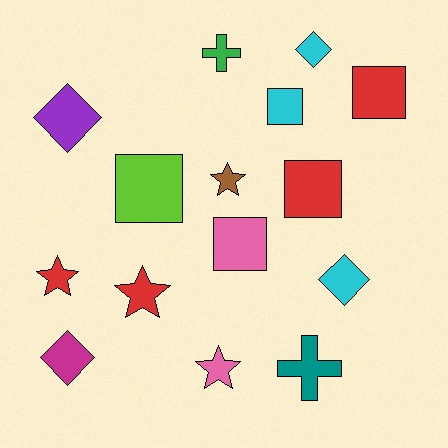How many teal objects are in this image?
There is 1 teal object.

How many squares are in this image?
There are 5 squares.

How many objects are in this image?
There are 15 objects.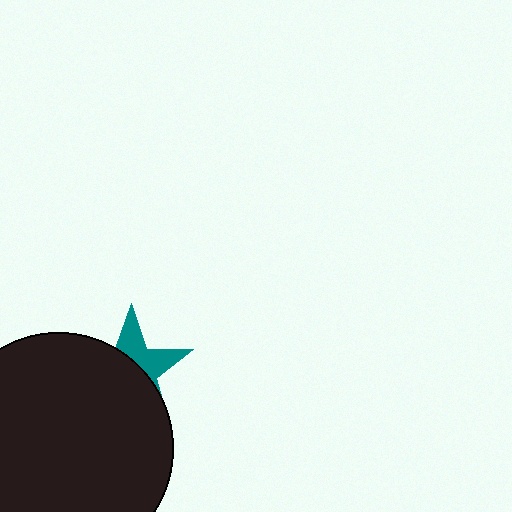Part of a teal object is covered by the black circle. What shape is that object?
It is a star.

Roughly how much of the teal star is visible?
A small part of it is visible (roughly 37%).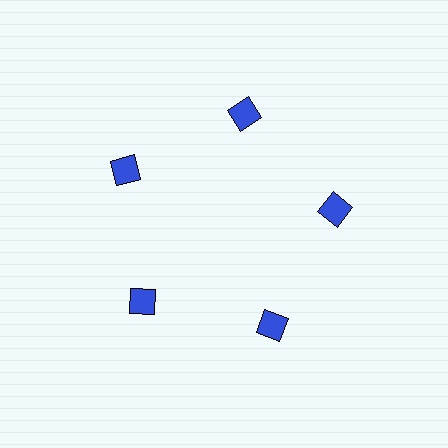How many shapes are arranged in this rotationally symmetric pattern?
There are 5 shapes, arranged in 5 groups of 1.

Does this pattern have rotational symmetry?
Yes, this pattern has 5-fold rotational symmetry. It looks the same after rotating 72 degrees around the center.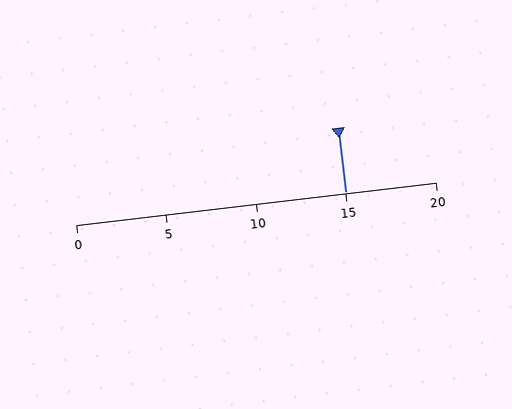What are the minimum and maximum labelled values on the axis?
The axis runs from 0 to 20.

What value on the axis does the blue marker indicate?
The marker indicates approximately 15.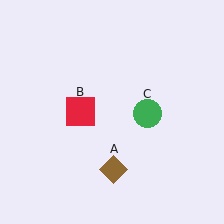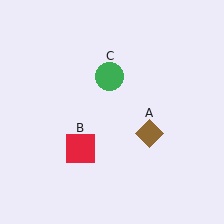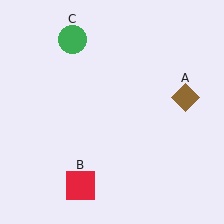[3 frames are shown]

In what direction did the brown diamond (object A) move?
The brown diamond (object A) moved up and to the right.